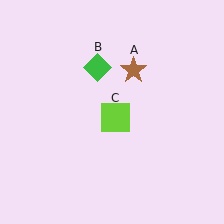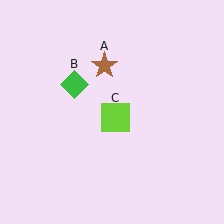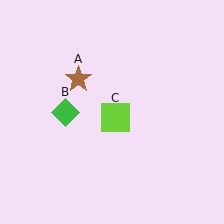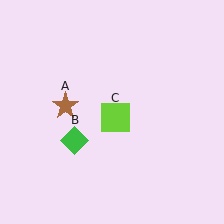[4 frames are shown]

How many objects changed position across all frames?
2 objects changed position: brown star (object A), green diamond (object B).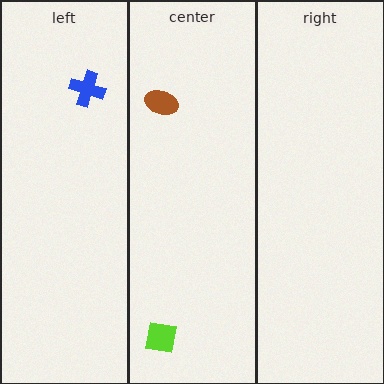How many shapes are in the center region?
2.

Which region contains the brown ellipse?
The center region.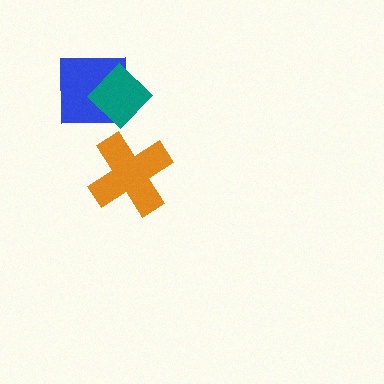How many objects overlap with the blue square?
1 object overlaps with the blue square.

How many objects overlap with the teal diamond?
1 object overlaps with the teal diamond.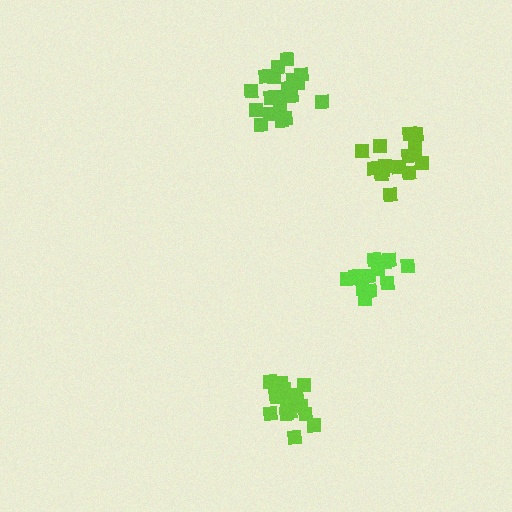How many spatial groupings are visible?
There are 4 spatial groupings.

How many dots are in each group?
Group 1: 17 dots, Group 2: 15 dots, Group 3: 21 dots, Group 4: 15 dots (68 total).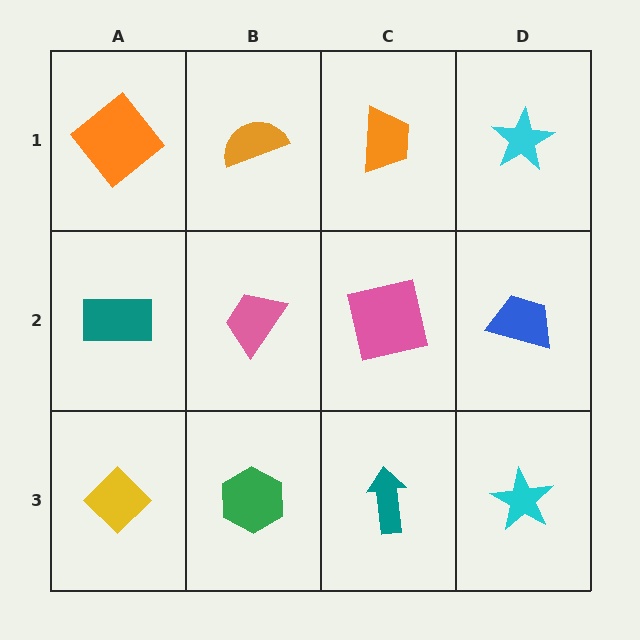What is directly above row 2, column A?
An orange diamond.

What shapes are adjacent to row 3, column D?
A blue trapezoid (row 2, column D), a teal arrow (row 3, column C).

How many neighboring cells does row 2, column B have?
4.